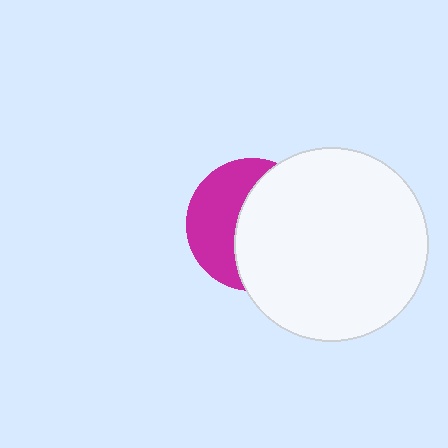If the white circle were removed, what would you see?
You would see the complete magenta circle.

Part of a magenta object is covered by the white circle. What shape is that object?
It is a circle.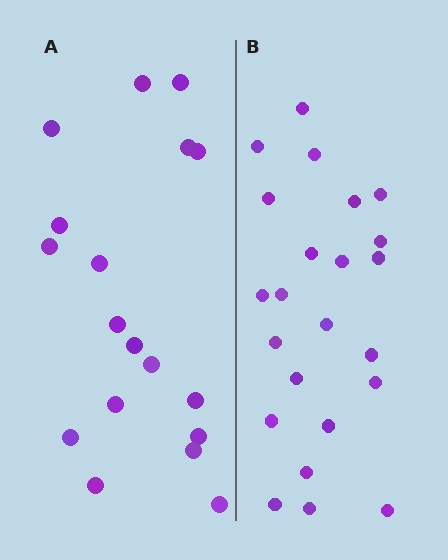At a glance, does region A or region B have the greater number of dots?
Region B (the right region) has more dots.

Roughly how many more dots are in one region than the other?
Region B has about 5 more dots than region A.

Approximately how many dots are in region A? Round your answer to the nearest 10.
About 20 dots. (The exact count is 18, which rounds to 20.)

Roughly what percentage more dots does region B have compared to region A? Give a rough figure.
About 30% more.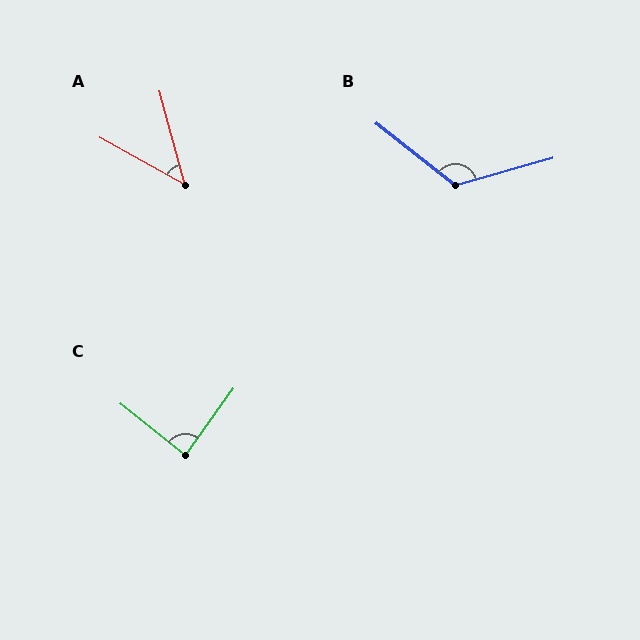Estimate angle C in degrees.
Approximately 87 degrees.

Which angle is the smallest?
A, at approximately 46 degrees.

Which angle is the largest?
B, at approximately 126 degrees.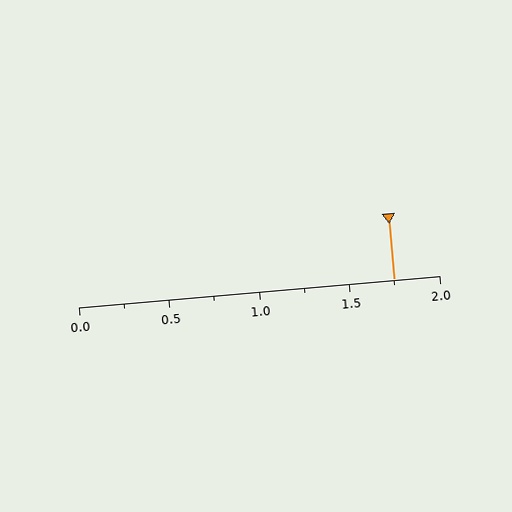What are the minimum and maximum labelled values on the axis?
The axis runs from 0.0 to 2.0.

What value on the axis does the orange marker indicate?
The marker indicates approximately 1.75.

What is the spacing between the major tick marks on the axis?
The major ticks are spaced 0.5 apart.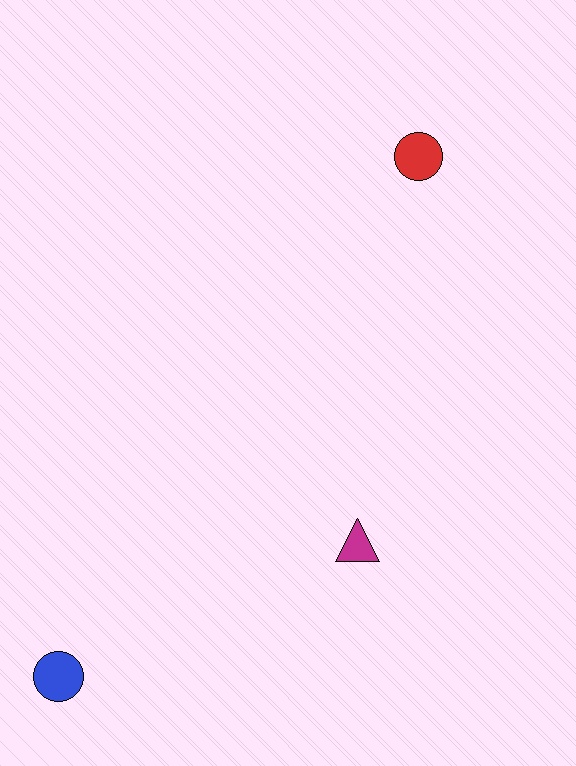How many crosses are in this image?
There are no crosses.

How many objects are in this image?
There are 3 objects.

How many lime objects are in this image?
There are no lime objects.